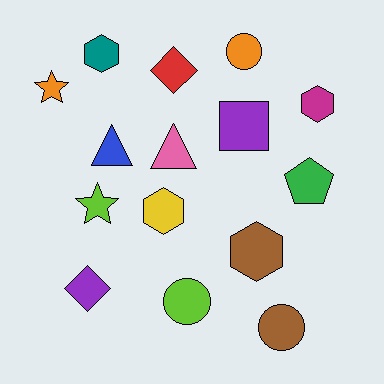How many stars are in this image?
There are 2 stars.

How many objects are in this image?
There are 15 objects.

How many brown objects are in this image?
There are 2 brown objects.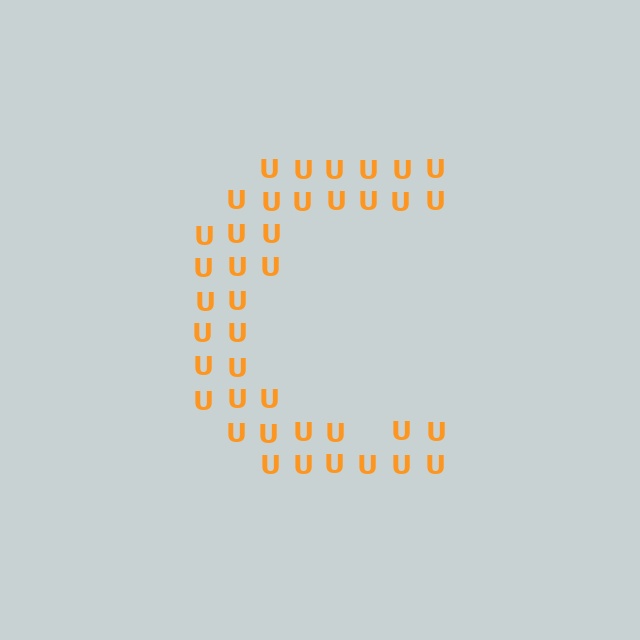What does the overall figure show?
The overall figure shows the letter C.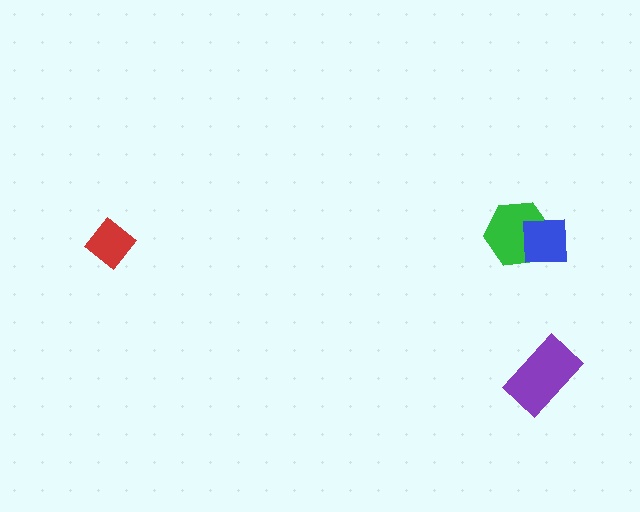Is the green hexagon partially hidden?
Yes, it is partially covered by another shape.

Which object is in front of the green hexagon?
The blue square is in front of the green hexagon.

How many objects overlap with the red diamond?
0 objects overlap with the red diamond.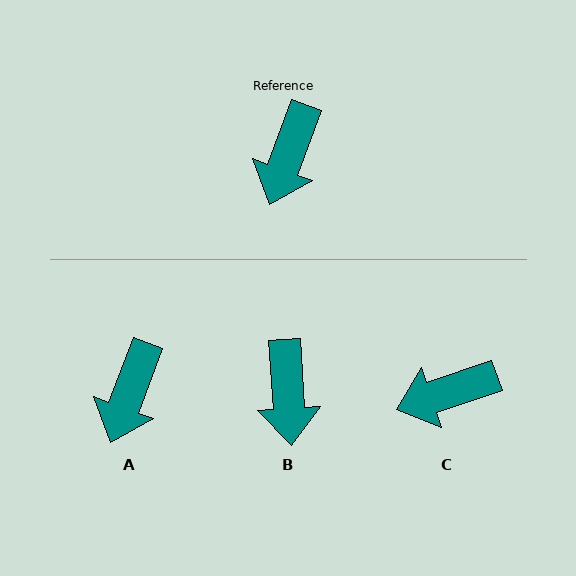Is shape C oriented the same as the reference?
No, it is off by about 51 degrees.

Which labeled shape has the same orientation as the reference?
A.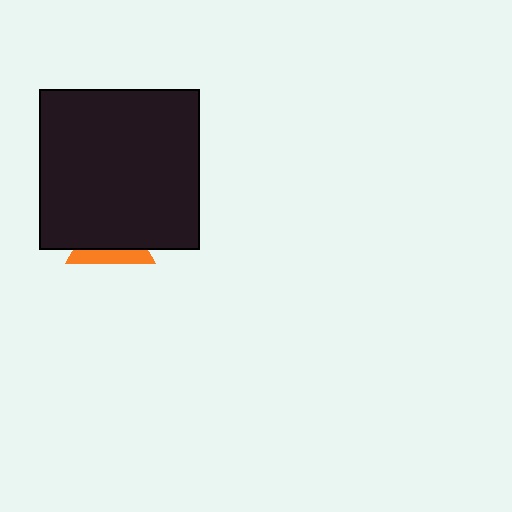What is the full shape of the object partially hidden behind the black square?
The partially hidden object is an orange triangle.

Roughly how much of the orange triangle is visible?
A small part of it is visible (roughly 32%).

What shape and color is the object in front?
The object in front is a black square.